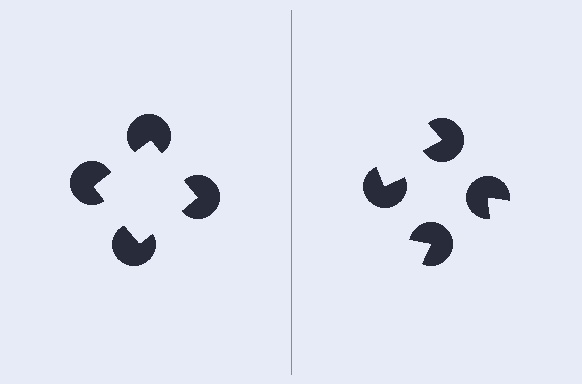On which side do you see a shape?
An illusory square appears on the left side. On the right side the wedge cuts are rotated, so no coherent shape forms.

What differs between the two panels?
The pac-man discs are positioned identically on both sides; only the wedge orientations differ. On the left they align to a square; on the right they are misaligned.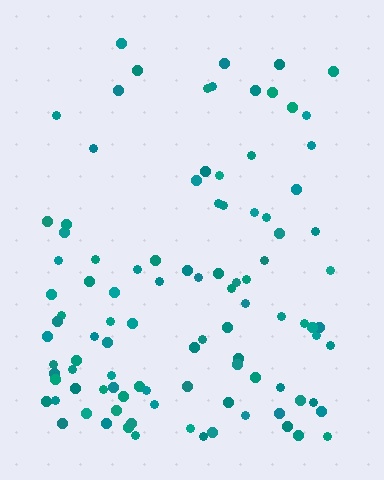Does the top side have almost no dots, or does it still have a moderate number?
Still a moderate number, just noticeably fewer than the bottom.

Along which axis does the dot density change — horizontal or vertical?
Vertical.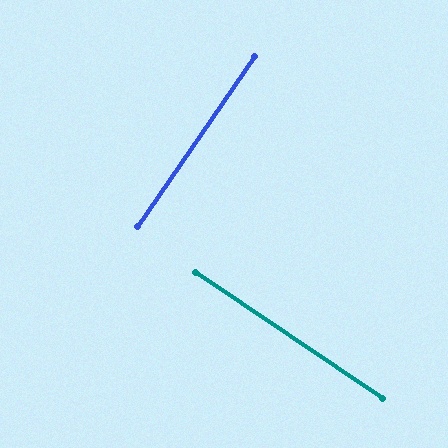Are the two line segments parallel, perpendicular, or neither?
Perpendicular — they meet at approximately 90°.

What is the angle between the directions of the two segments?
Approximately 90 degrees.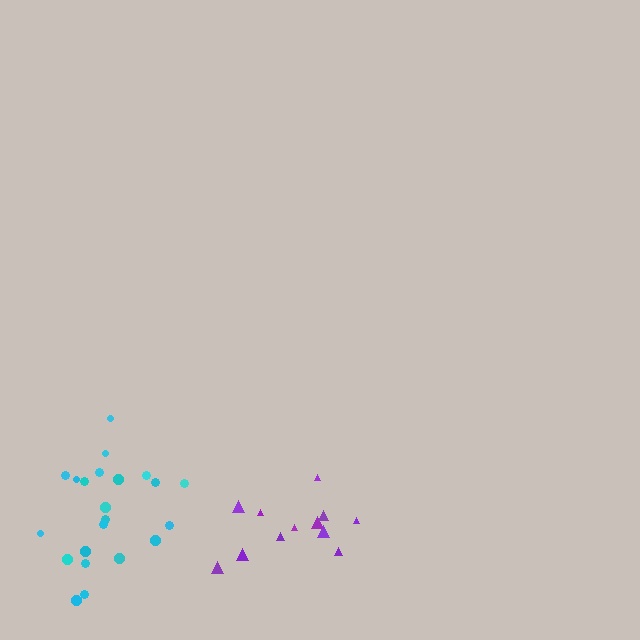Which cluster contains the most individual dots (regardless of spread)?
Cyan (22).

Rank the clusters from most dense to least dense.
cyan, purple.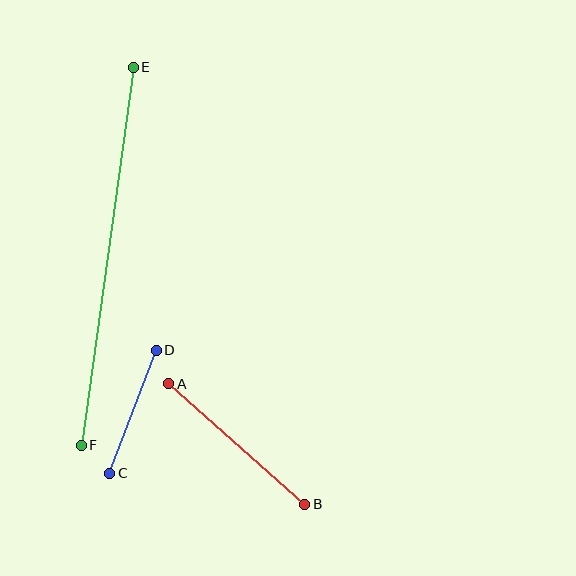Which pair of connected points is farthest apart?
Points E and F are farthest apart.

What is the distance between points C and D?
The distance is approximately 132 pixels.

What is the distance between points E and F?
The distance is approximately 381 pixels.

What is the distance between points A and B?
The distance is approximately 181 pixels.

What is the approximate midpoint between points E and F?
The midpoint is at approximately (107, 256) pixels.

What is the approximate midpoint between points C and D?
The midpoint is at approximately (133, 412) pixels.